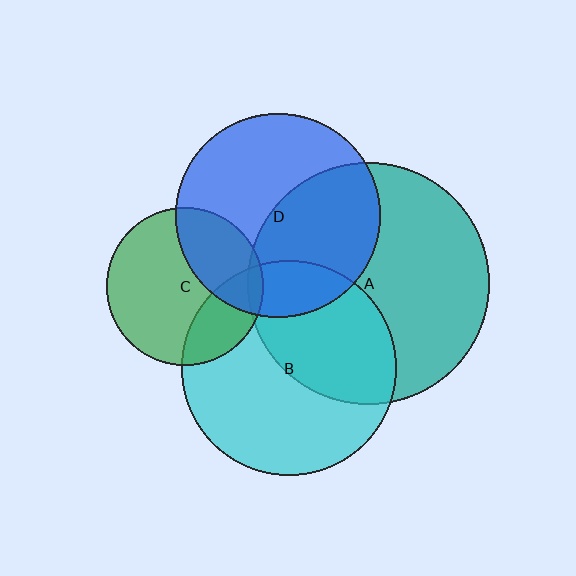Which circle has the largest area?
Circle A (teal).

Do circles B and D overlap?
Yes.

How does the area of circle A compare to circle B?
Approximately 1.3 times.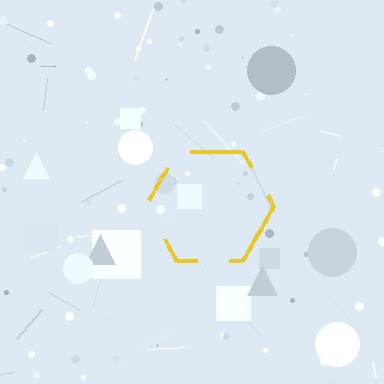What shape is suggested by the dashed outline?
The dashed outline suggests a hexagon.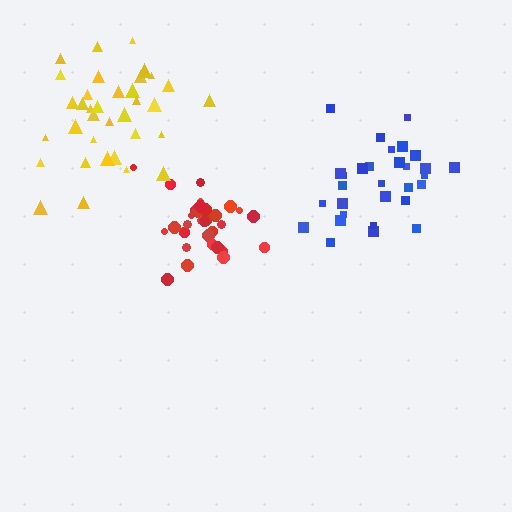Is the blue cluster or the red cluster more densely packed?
Red.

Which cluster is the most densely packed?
Red.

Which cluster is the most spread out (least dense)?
Yellow.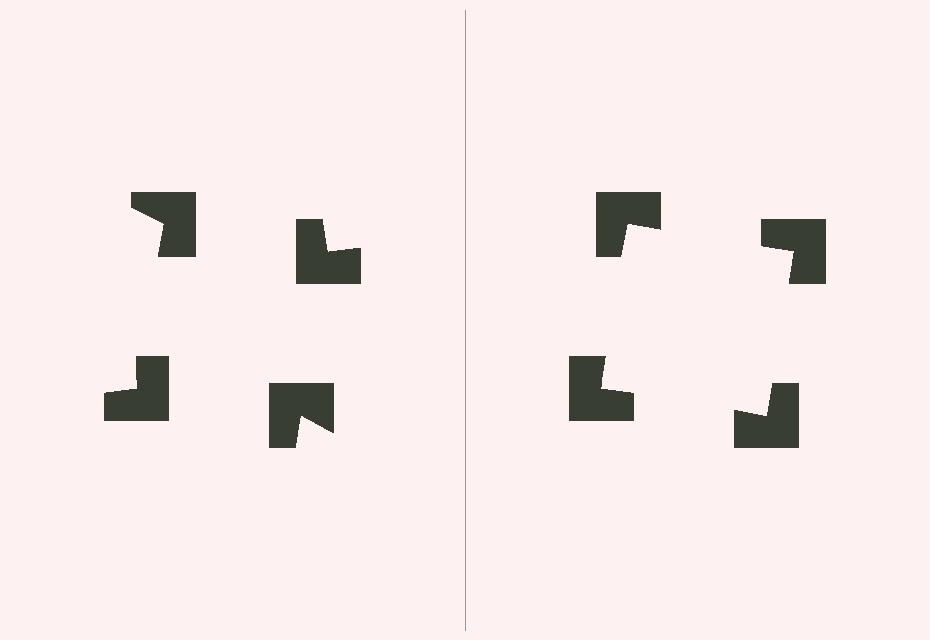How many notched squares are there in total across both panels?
8 — 4 on each side.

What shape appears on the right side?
An illusory square.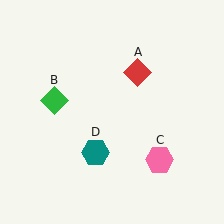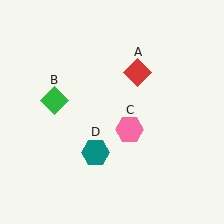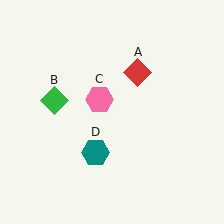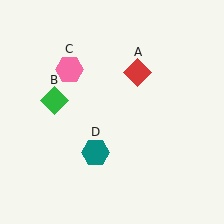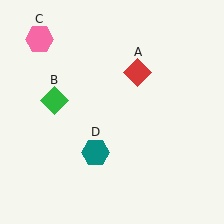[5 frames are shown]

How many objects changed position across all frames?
1 object changed position: pink hexagon (object C).